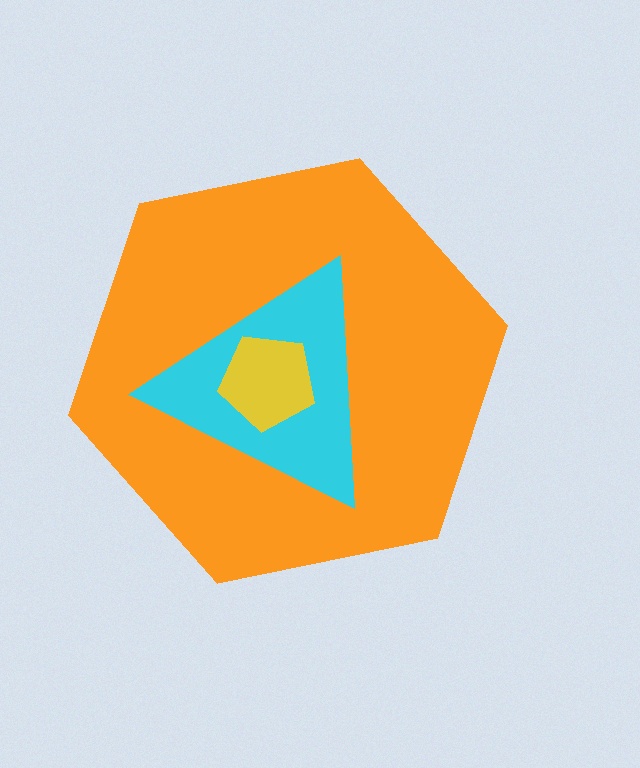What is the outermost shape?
The orange hexagon.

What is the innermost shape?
The yellow pentagon.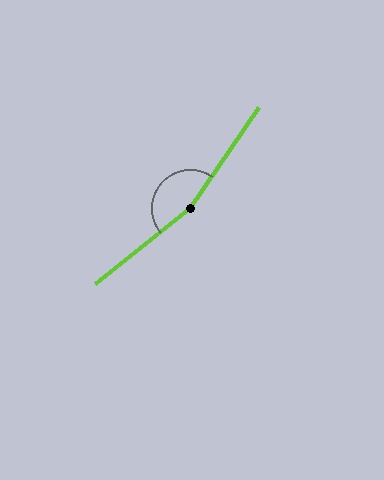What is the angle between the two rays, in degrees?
Approximately 163 degrees.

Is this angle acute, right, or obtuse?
It is obtuse.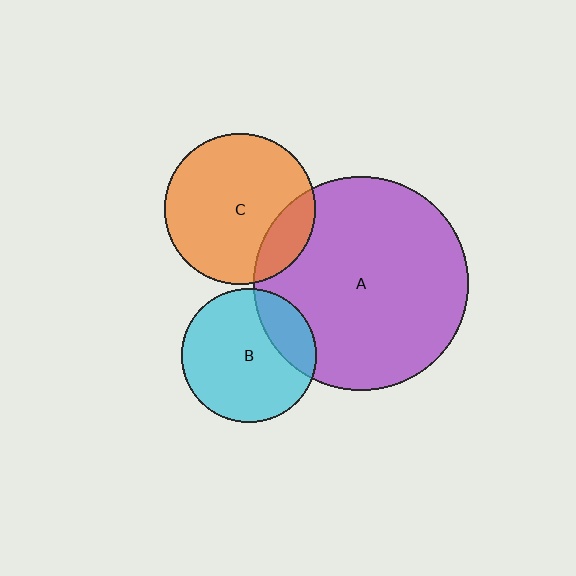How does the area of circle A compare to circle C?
Approximately 2.0 times.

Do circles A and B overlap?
Yes.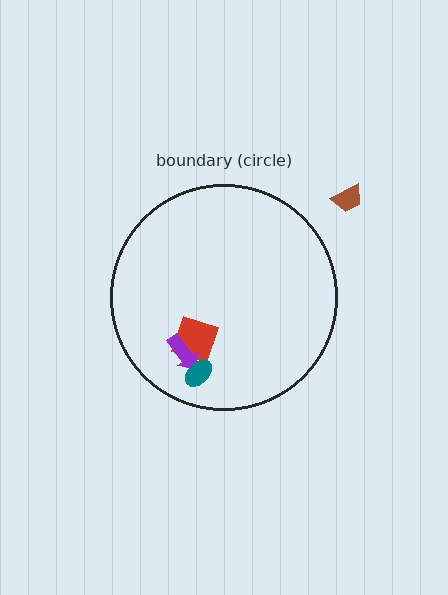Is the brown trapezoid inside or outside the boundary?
Outside.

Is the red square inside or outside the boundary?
Inside.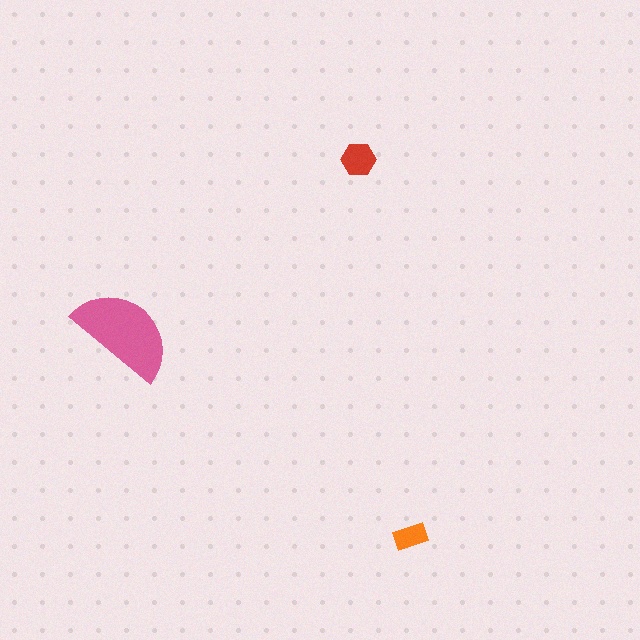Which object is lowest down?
The orange rectangle is bottommost.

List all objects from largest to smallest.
The pink semicircle, the red hexagon, the orange rectangle.